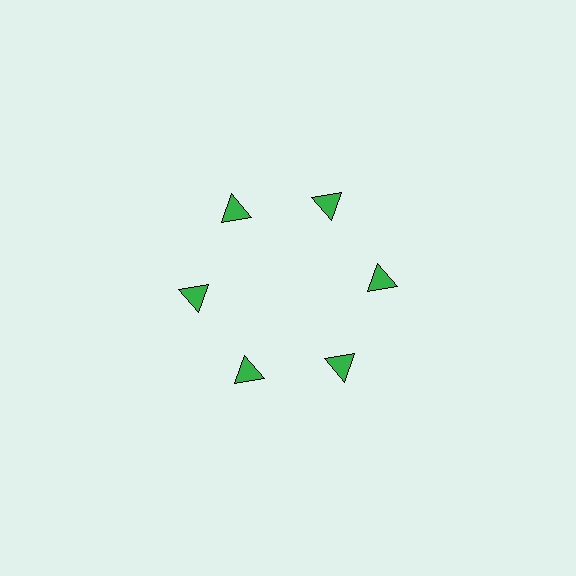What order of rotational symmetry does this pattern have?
This pattern has 6-fold rotational symmetry.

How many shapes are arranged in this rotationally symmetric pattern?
There are 6 shapes, arranged in 6 groups of 1.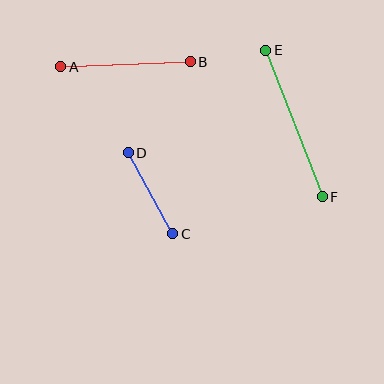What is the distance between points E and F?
The distance is approximately 157 pixels.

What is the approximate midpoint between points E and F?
The midpoint is at approximately (294, 123) pixels.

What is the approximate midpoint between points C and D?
The midpoint is at approximately (150, 193) pixels.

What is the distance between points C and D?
The distance is approximately 92 pixels.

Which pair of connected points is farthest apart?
Points E and F are farthest apart.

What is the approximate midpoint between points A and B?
The midpoint is at approximately (125, 64) pixels.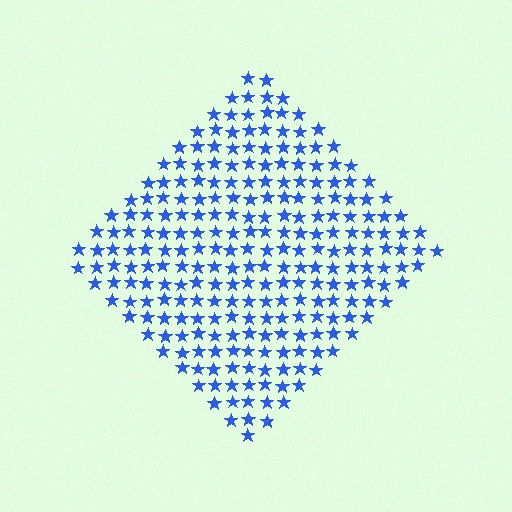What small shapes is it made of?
It is made of small stars.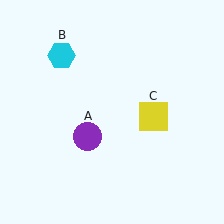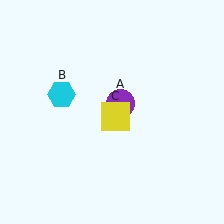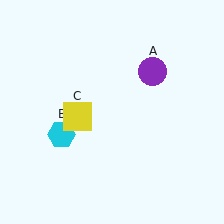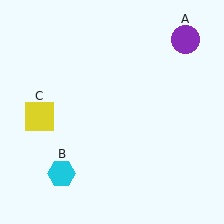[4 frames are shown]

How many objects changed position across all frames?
3 objects changed position: purple circle (object A), cyan hexagon (object B), yellow square (object C).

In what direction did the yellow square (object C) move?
The yellow square (object C) moved left.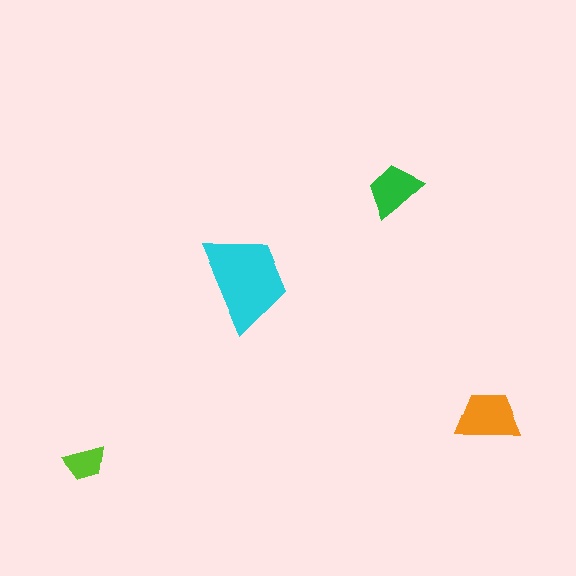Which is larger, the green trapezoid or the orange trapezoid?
The orange one.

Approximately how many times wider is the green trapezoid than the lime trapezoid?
About 1.5 times wider.